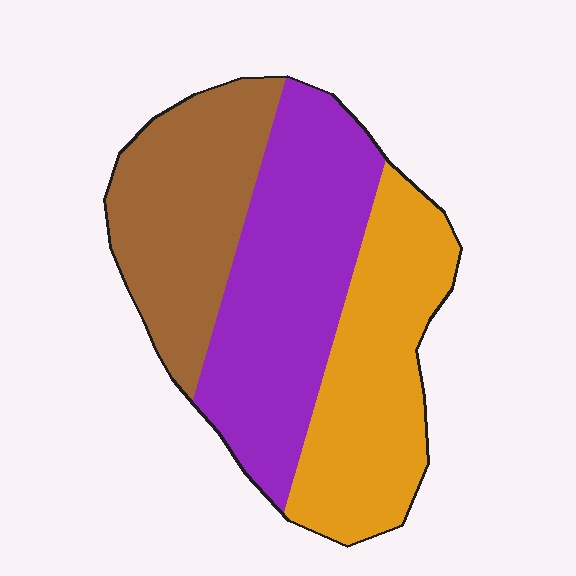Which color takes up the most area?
Purple, at roughly 40%.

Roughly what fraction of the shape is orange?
Orange takes up between a quarter and a half of the shape.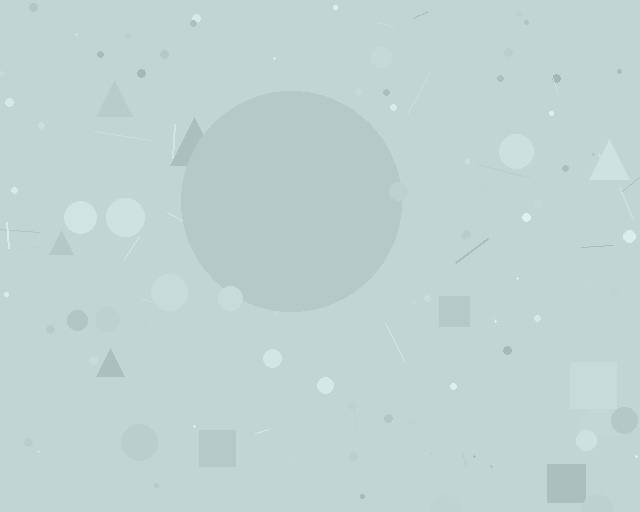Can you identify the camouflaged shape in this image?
The camouflaged shape is a circle.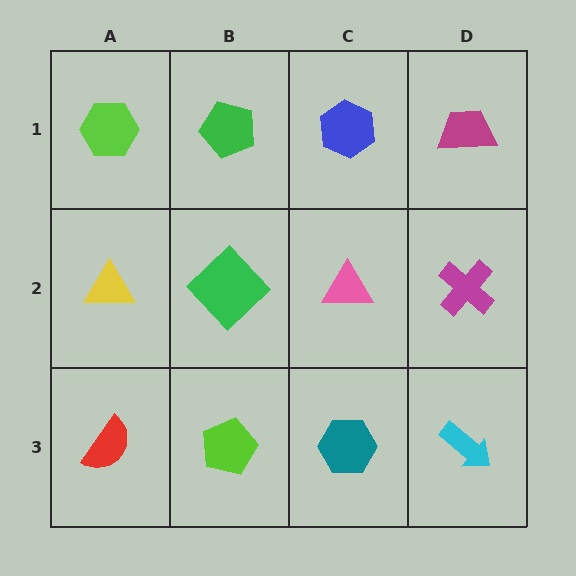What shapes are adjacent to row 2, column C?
A blue hexagon (row 1, column C), a teal hexagon (row 3, column C), a green diamond (row 2, column B), a magenta cross (row 2, column D).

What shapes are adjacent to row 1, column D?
A magenta cross (row 2, column D), a blue hexagon (row 1, column C).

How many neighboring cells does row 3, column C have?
3.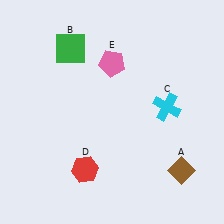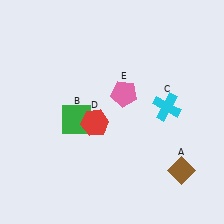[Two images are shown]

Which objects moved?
The objects that moved are: the green square (B), the red hexagon (D), the pink pentagon (E).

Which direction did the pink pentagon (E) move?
The pink pentagon (E) moved down.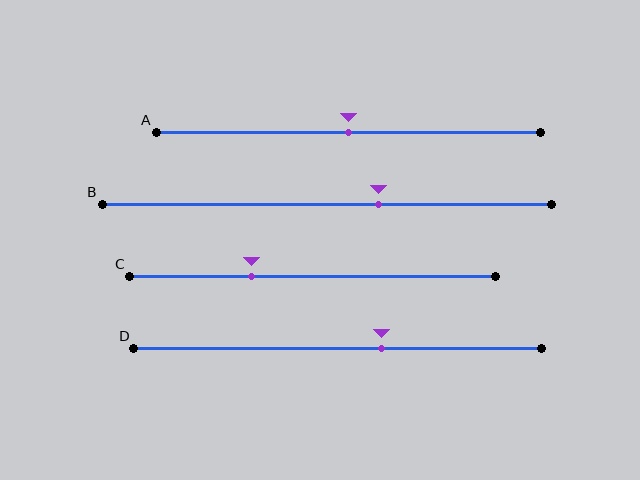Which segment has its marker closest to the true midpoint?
Segment A has its marker closest to the true midpoint.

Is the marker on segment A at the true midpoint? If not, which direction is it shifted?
Yes, the marker on segment A is at the true midpoint.